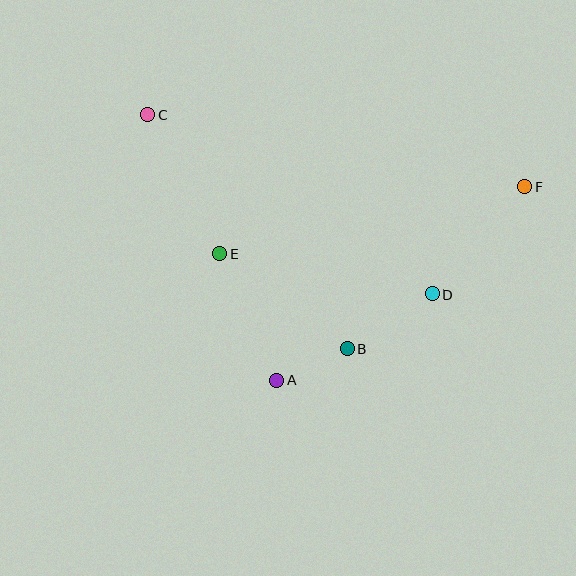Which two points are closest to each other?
Points A and B are closest to each other.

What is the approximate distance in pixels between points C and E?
The distance between C and E is approximately 157 pixels.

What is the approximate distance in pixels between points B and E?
The distance between B and E is approximately 159 pixels.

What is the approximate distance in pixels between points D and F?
The distance between D and F is approximately 142 pixels.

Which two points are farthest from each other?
Points C and F are farthest from each other.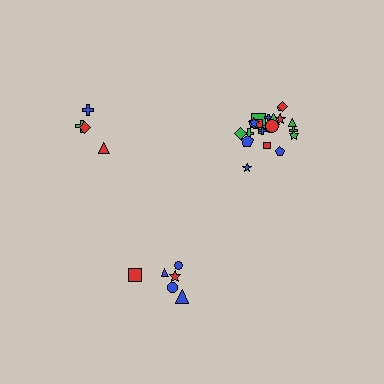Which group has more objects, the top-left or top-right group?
The top-right group.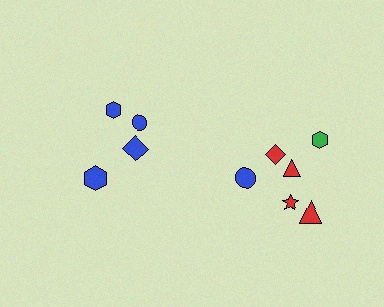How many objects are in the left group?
There are 4 objects.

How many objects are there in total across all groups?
There are 10 objects.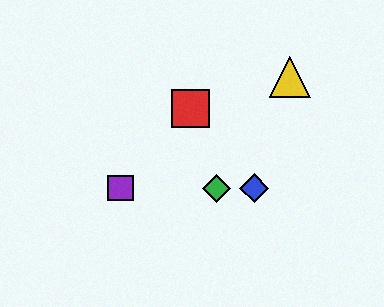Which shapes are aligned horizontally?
The blue diamond, the green diamond, the purple square are aligned horizontally.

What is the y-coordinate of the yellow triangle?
The yellow triangle is at y≈77.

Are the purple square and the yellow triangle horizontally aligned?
No, the purple square is at y≈188 and the yellow triangle is at y≈77.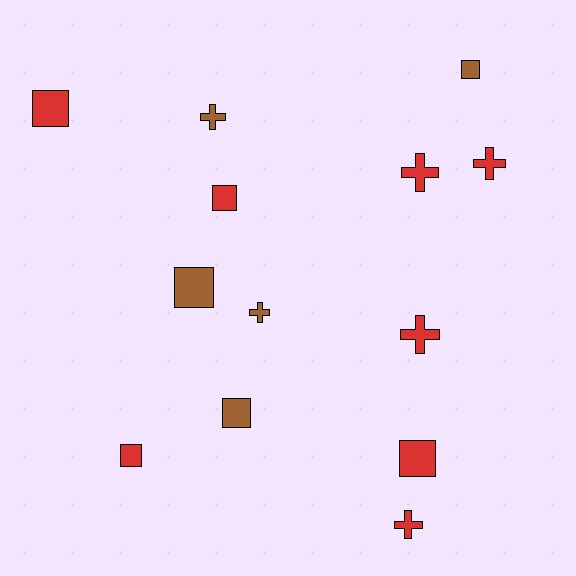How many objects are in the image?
There are 13 objects.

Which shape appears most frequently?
Square, with 7 objects.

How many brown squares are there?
There are 3 brown squares.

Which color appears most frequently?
Red, with 8 objects.